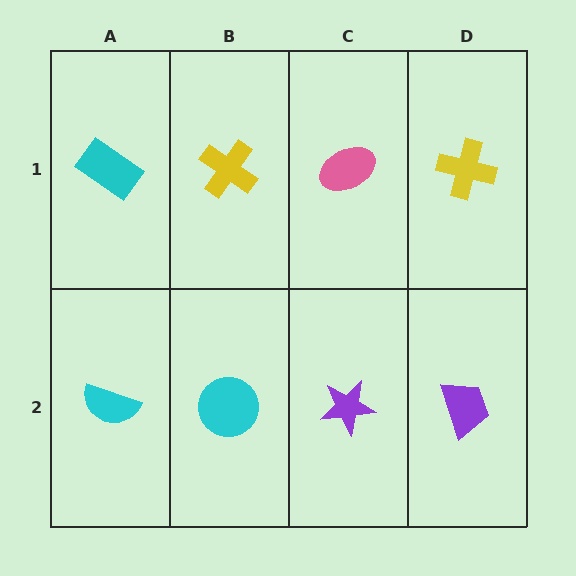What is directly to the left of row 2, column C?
A cyan circle.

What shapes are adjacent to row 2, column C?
A pink ellipse (row 1, column C), a cyan circle (row 2, column B), a purple trapezoid (row 2, column D).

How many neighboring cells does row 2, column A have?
2.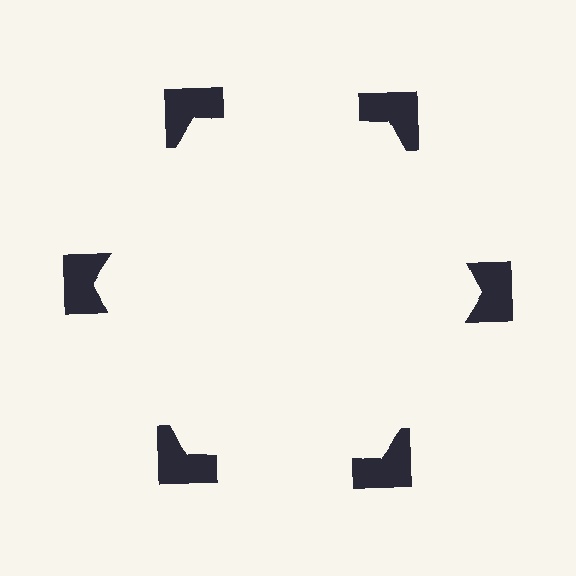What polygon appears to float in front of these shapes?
An illusory hexagon — its edges are inferred from the aligned wedge cuts in the notched squares, not physically drawn.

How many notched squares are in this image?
There are 6 — one at each vertex of the illusory hexagon.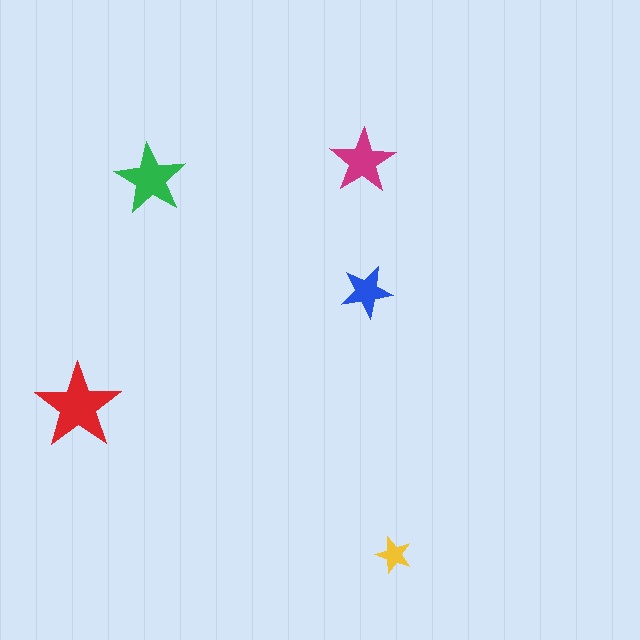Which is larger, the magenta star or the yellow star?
The magenta one.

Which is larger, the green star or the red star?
The red one.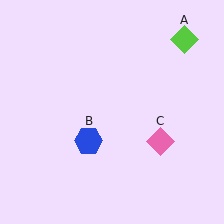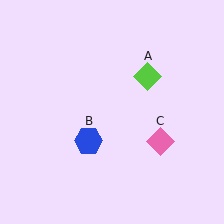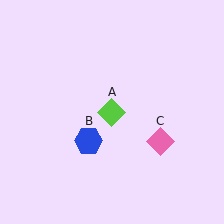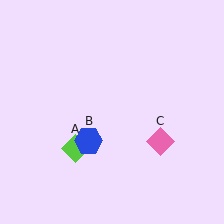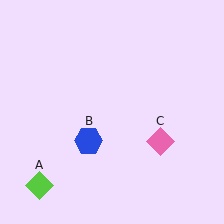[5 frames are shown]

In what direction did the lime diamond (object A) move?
The lime diamond (object A) moved down and to the left.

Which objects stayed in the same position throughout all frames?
Blue hexagon (object B) and pink diamond (object C) remained stationary.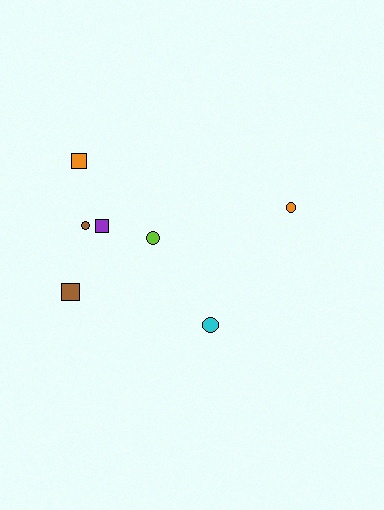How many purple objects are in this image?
There is 1 purple object.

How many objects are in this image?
There are 7 objects.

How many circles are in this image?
There are 4 circles.